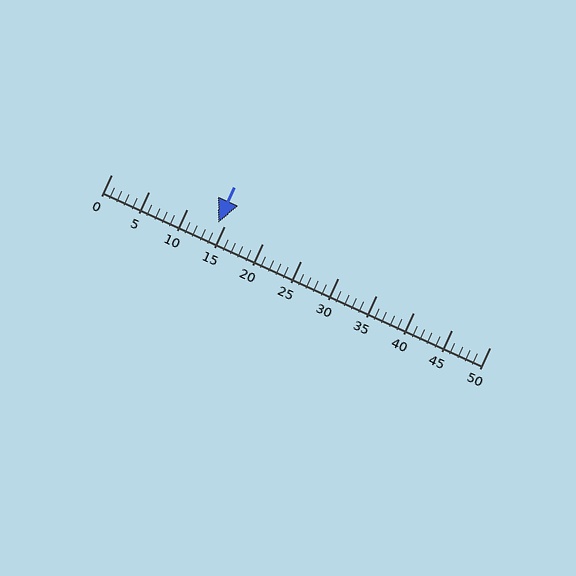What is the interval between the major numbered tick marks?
The major tick marks are spaced 5 units apart.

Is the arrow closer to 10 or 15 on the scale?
The arrow is closer to 15.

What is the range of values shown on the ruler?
The ruler shows values from 0 to 50.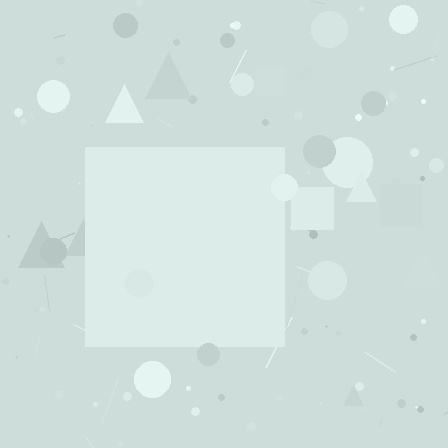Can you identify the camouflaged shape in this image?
The camouflaged shape is a square.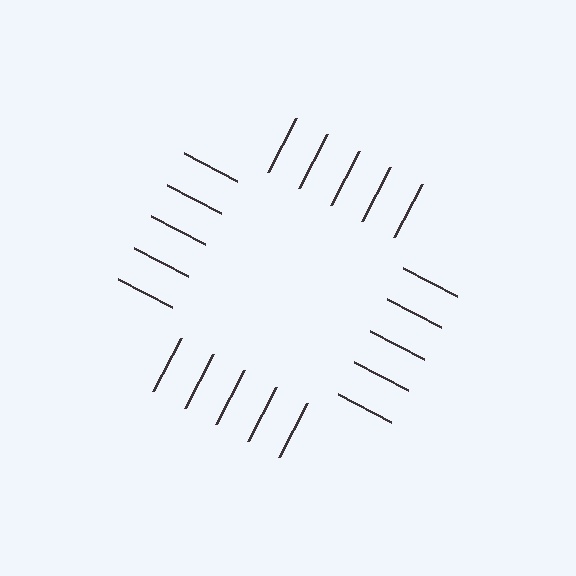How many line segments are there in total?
20 — 5 along each of the 4 edges.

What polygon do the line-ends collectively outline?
An illusory square — the line segments terminate on its edges but no continuous stroke is drawn.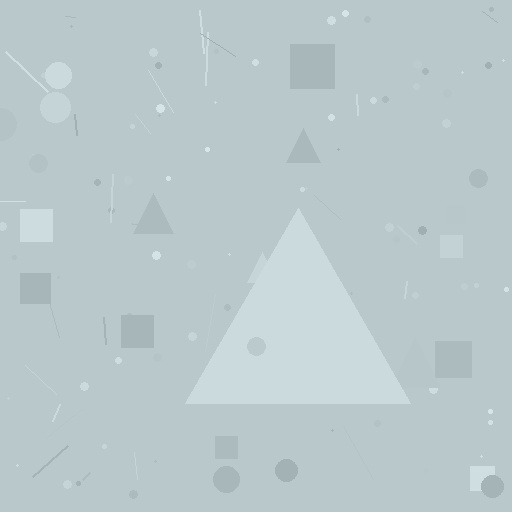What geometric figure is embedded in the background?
A triangle is embedded in the background.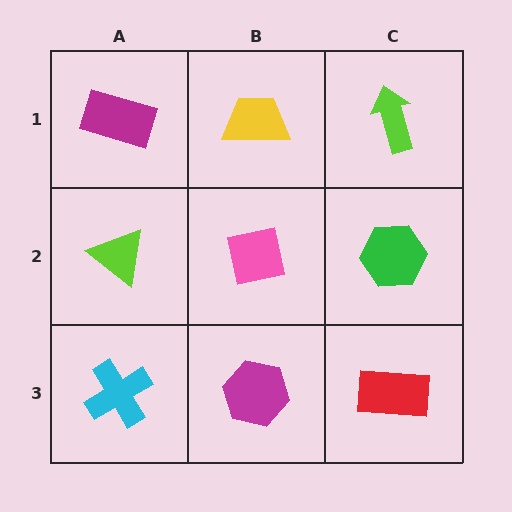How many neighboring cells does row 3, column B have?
3.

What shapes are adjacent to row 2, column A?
A magenta rectangle (row 1, column A), a cyan cross (row 3, column A), a pink square (row 2, column B).